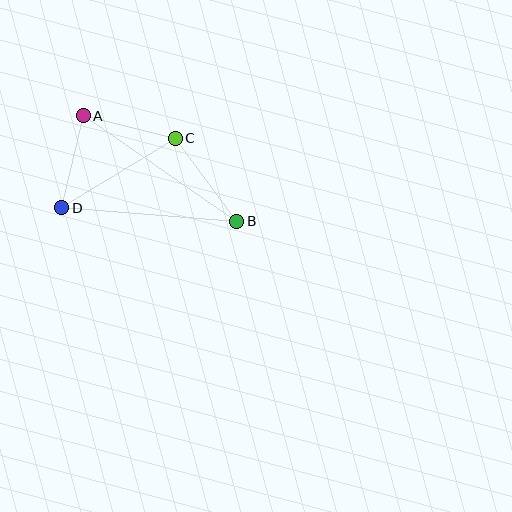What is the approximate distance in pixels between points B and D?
The distance between B and D is approximately 176 pixels.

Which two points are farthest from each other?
Points A and B are farthest from each other.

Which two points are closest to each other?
Points A and D are closest to each other.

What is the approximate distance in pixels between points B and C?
The distance between B and C is approximately 103 pixels.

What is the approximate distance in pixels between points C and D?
The distance between C and D is approximately 133 pixels.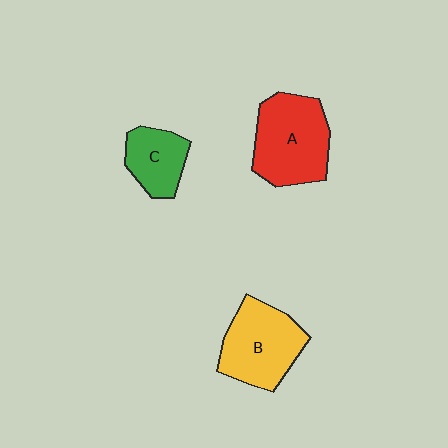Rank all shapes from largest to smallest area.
From largest to smallest: A (red), B (yellow), C (green).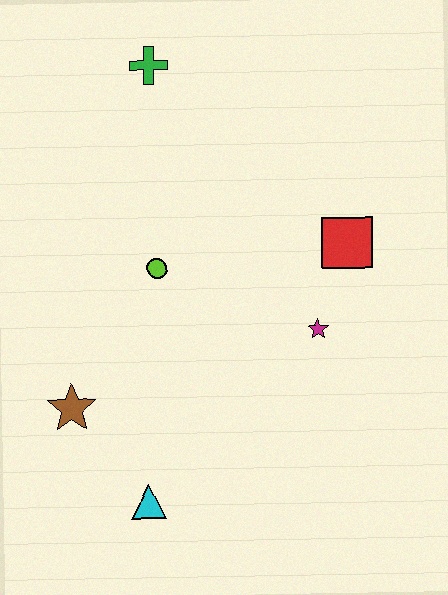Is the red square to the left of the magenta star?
No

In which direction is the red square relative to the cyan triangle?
The red square is above the cyan triangle.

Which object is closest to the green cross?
The lime circle is closest to the green cross.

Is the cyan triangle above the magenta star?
No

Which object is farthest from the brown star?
The green cross is farthest from the brown star.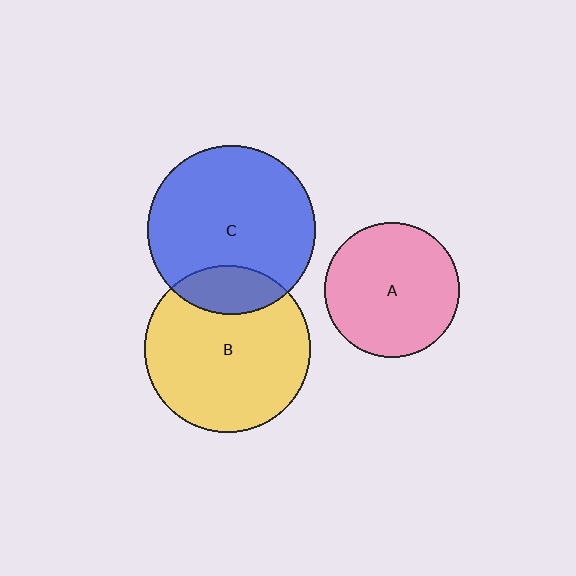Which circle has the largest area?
Circle C (blue).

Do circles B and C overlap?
Yes.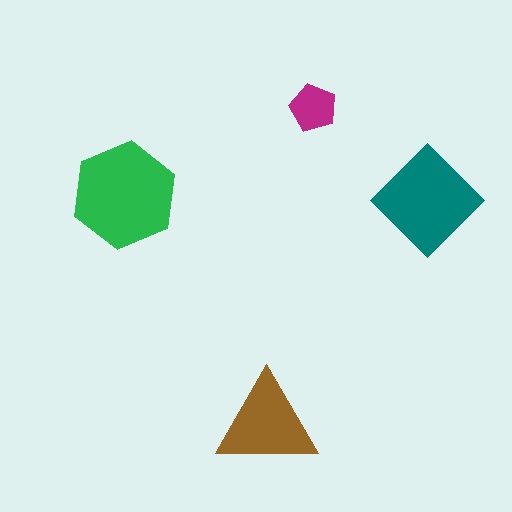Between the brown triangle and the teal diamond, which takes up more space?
The teal diamond.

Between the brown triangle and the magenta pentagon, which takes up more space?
The brown triangle.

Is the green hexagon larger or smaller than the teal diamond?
Larger.